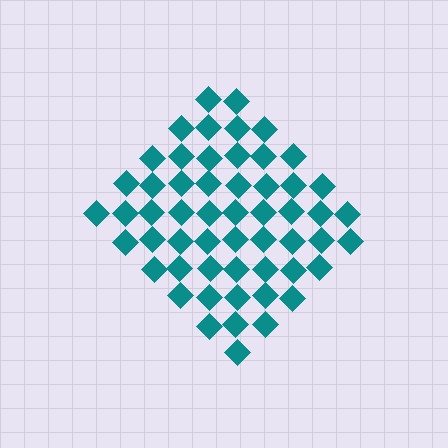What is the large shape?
The large shape is a diamond.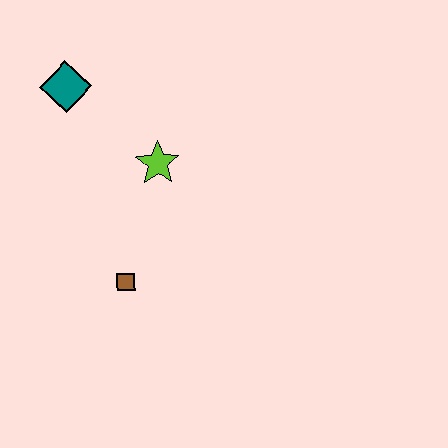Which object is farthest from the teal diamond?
The brown square is farthest from the teal diamond.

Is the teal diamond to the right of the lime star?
No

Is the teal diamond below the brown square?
No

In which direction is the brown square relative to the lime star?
The brown square is below the lime star.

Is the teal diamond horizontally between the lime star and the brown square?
No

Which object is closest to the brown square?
The lime star is closest to the brown square.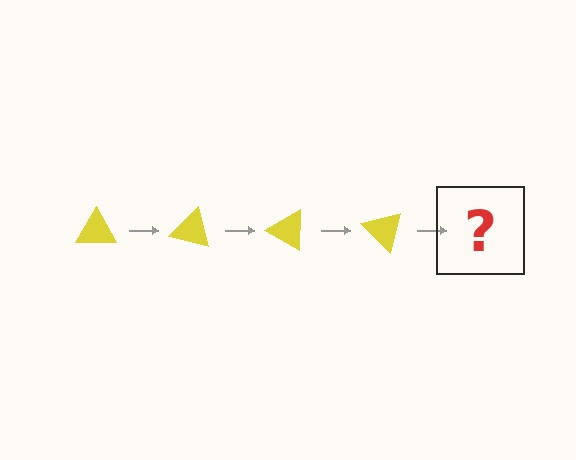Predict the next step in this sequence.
The next step is a yellow triangle rotated 60 degrees.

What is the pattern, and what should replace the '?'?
The pattern is that the triangle rotates 15 degrees each step. The '?' should be a yellow triangle rotated 60 degrees.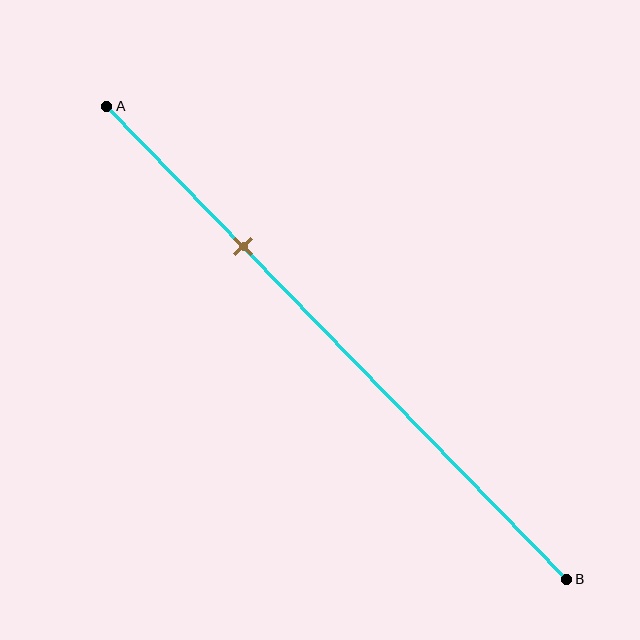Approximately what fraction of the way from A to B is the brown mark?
The brown mark is approximately 30% of the way from A to B.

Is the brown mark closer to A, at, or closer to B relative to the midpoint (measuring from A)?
The brown mark is closer to point A than the midpoint of segment AB.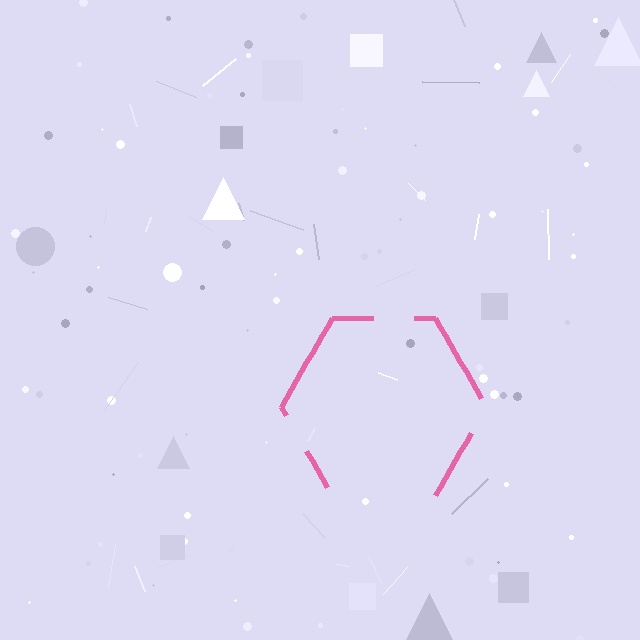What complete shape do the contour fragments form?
The contour fragments form a hexagon.